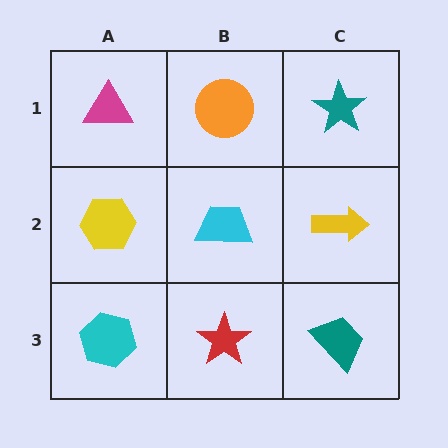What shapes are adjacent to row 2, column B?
An orange circle (row 1, column B), a red star (row 3, column B), a yellow hexagon (row 2, column A), a yellow arrow (row 2, column C).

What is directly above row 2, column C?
A teal star.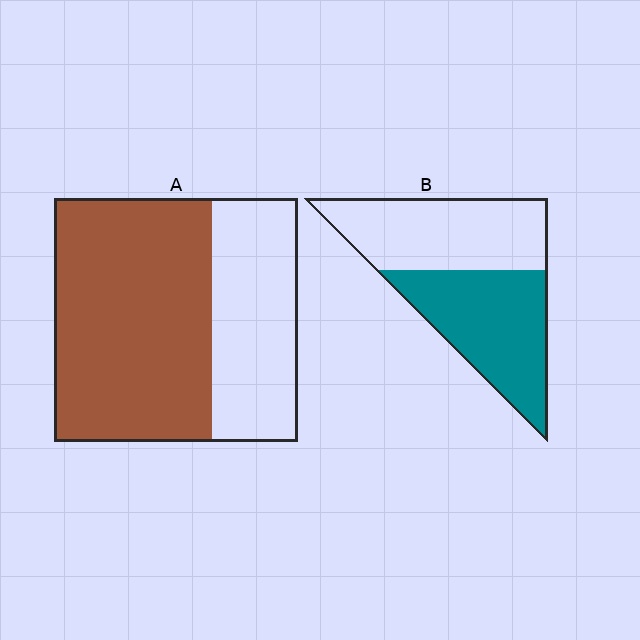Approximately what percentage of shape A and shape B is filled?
A is approximately 65% and B is approximately 50%.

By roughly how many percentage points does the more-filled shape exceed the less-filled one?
By roughly 15 percentage points (A over B).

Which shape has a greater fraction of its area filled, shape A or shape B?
Shape A.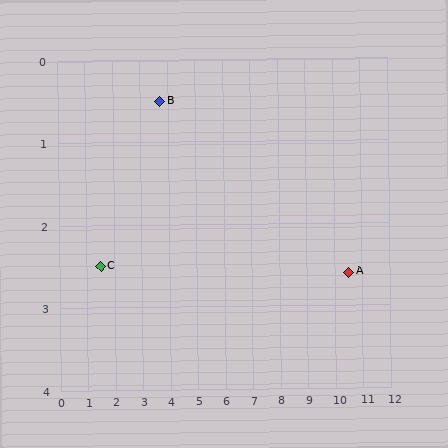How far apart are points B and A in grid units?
Points B and A are about 7.1 grid units apart.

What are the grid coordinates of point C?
Point C is at approximately (1.5, 2.5).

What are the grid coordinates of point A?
Point A is at approximately (10.5, 2.6).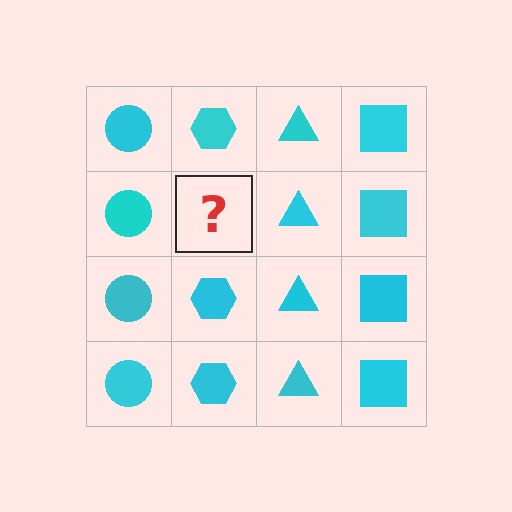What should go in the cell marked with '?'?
The missing cell should contain a cyan hexagon.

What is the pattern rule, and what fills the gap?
The rule is that each column has a consistent shape. The gap should be filled with a cyan hexagon.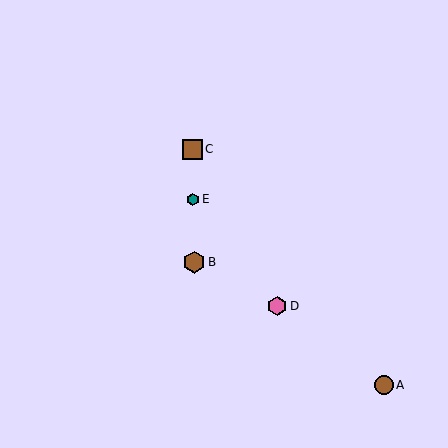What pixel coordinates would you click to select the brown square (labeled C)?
Click at (193, 149) to select the brown square C.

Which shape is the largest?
The brown hexagon (labeled B) is the largest.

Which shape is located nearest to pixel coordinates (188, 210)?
The teal hexagon (labeled E) at (193, 199) is nearest to that location.